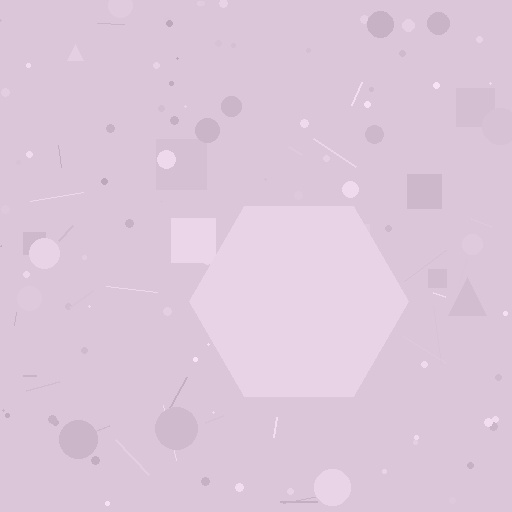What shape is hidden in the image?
A hexagon is hidden in the image.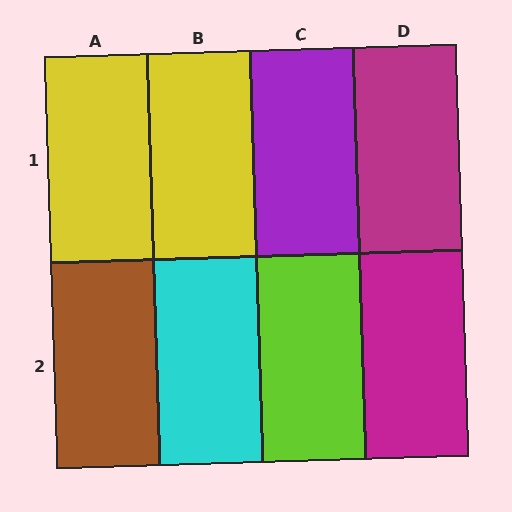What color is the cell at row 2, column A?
Brown.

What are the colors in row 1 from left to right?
Yellow, yellow, purple, magenta.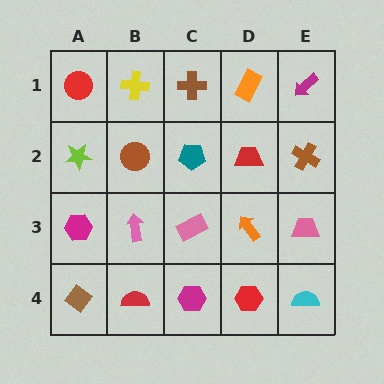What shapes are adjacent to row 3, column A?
A lime star (row 2, column A), a brown diamond (row 4, column A), a pink arrow (row 3, column B).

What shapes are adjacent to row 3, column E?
A brown cross (row 2, column E), a cyan semicircle (row 4, column E), an orange arrow (row 3, column D).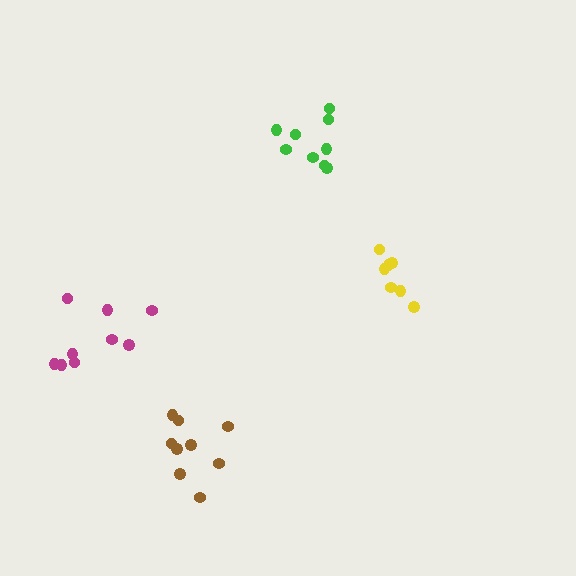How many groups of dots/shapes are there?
There are 4 groups.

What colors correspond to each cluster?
The clusters are colored: green, brown, magenta, yellow.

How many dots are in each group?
Group 1: 9 dots, Group 2: 9 dots, Group 3: 9 dots, Group 4: 7 dots (34 total).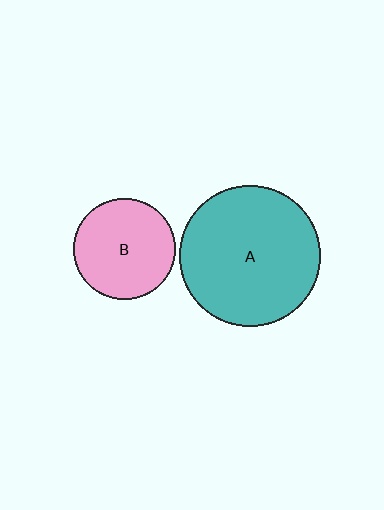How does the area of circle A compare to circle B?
Approximately 1.9 times.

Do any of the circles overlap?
No, none of the circles overlap.